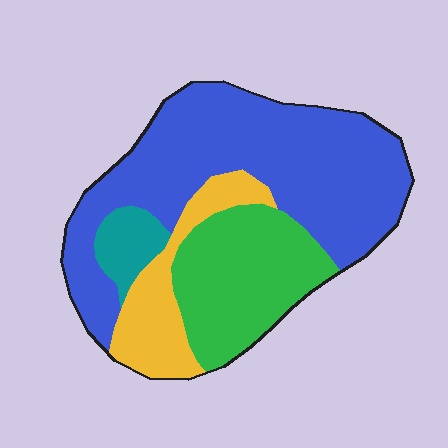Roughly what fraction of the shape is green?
Green covers around 25% of the shape.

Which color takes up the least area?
Teal, at roughly 5%.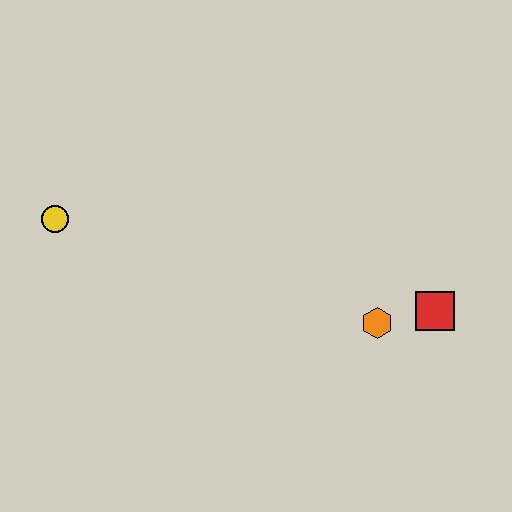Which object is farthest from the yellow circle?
The red square is farthest from the yellow circle.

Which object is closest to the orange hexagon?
The red square is closest to the orange hexagon.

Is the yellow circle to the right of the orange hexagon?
No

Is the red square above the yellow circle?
No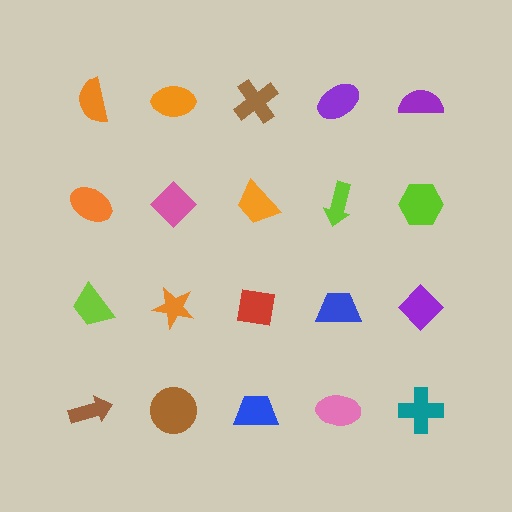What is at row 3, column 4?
A blue trapezoid.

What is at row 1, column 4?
A purple ellipse.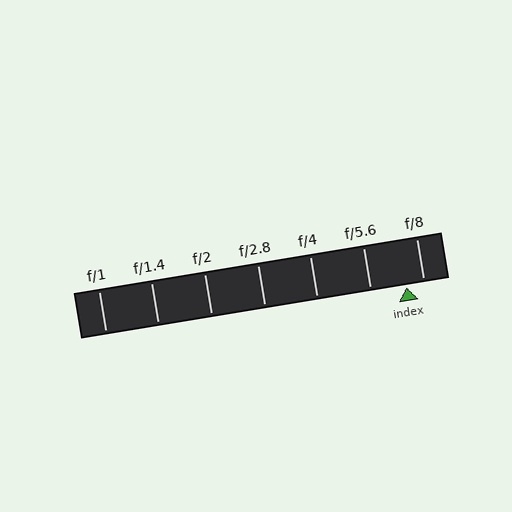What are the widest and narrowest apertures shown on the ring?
The widest aperture shown is f/1 and the narrowest is f/8.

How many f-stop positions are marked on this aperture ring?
There are 7 f-stop positions marked.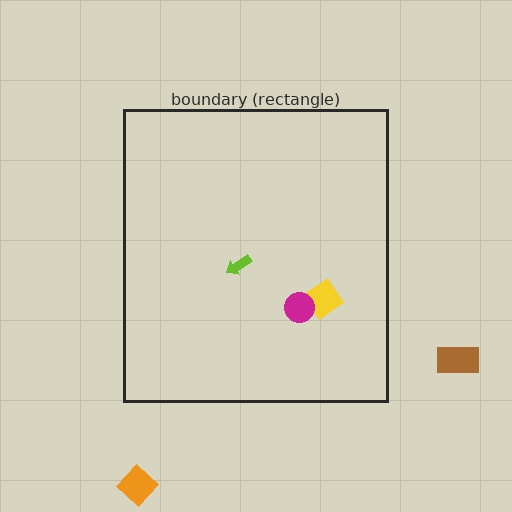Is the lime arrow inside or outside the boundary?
Inside.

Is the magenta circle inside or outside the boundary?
Inside.